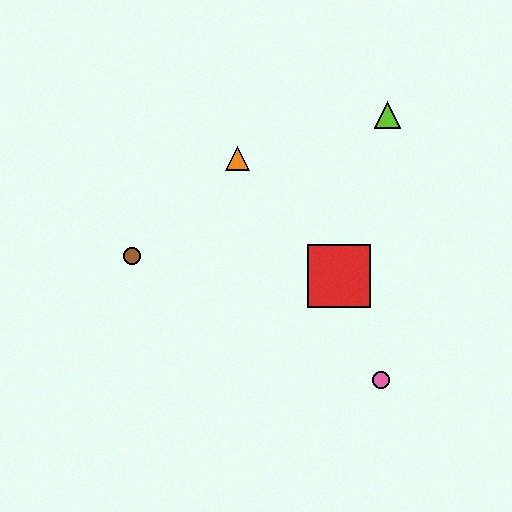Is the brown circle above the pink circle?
Yes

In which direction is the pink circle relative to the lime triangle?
The pink circle is below the lime triangle.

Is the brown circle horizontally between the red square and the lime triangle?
No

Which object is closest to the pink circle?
The red square is closest to the pink circle.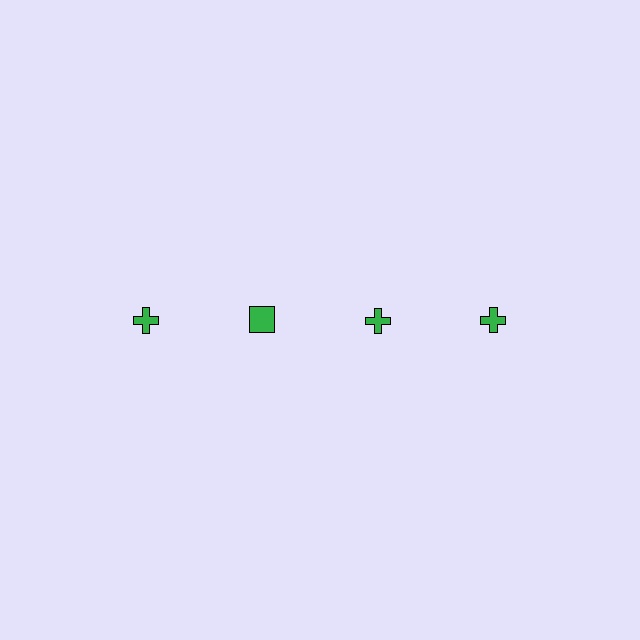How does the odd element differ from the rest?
It has a different shape: square instead of cross.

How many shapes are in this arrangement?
There are 4 shapes arranged in a grid pattern.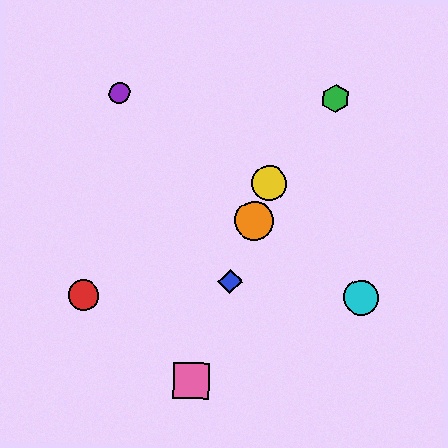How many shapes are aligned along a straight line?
4 shapes (the blue diamond, the yellow circle, the orange circle, the pink square) are aligned along a straight line.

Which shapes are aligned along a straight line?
The blue diamond, the yellow circle, the orange circle, the pink square are aligned along a straight line.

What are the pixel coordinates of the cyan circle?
The cyan circle is at (361, 298).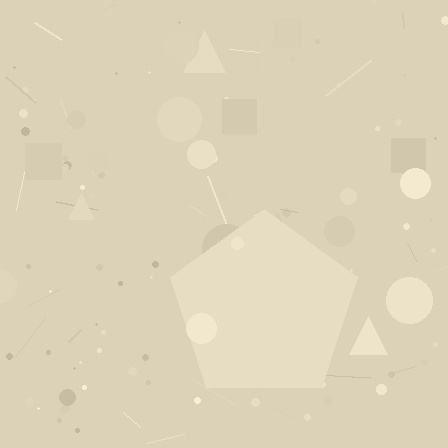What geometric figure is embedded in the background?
A pentagon is embedded in the background.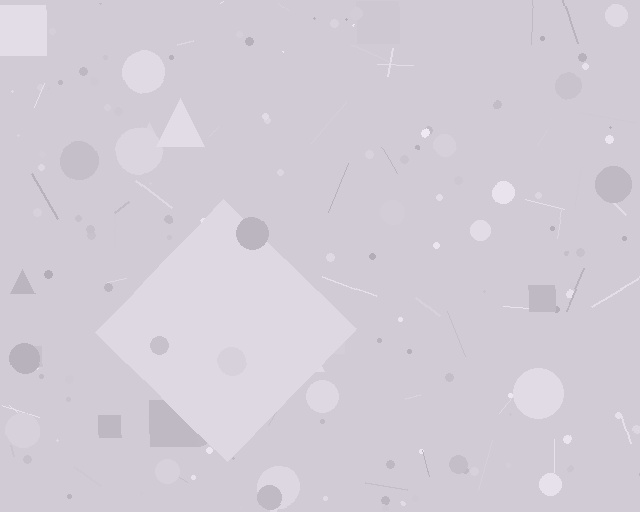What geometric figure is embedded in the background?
A diamond is embedded in the background.